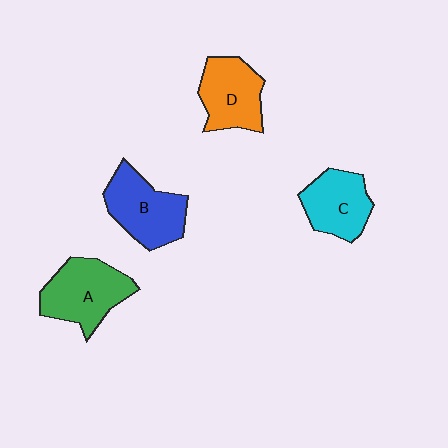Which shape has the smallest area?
Shape C (cyan).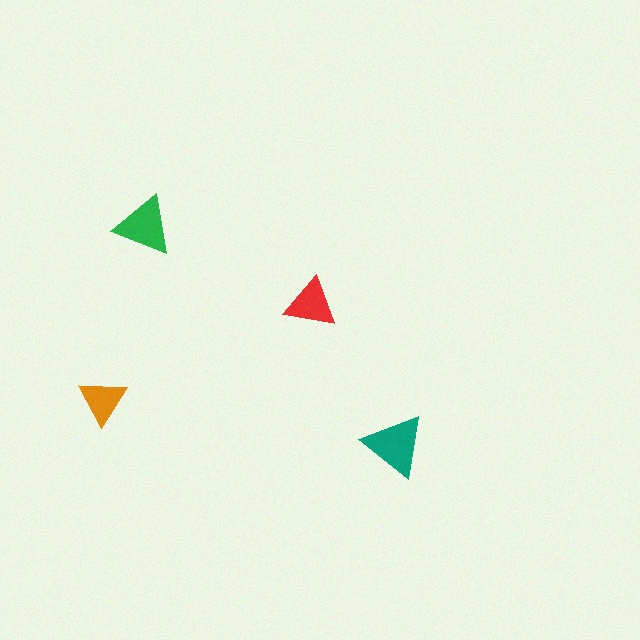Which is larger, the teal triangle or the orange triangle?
The teal one.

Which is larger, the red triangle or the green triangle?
The green one.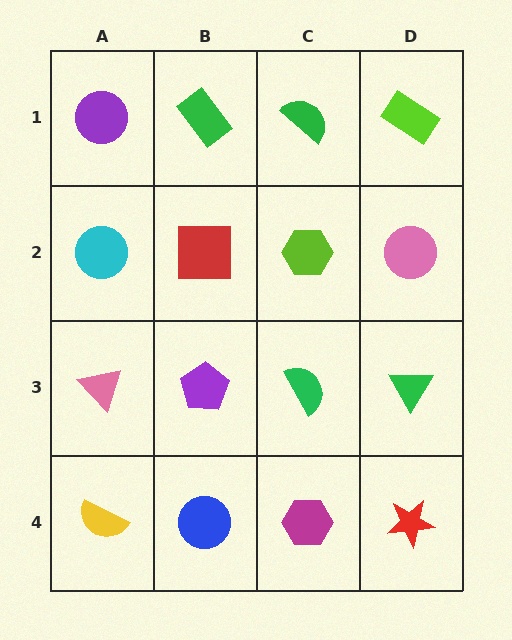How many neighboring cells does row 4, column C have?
3.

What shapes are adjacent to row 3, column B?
A red square (row 2, column B), a blue circle (row 4, column B), a pink triangle (row 3, column A), a green semicircle (row 3, column C).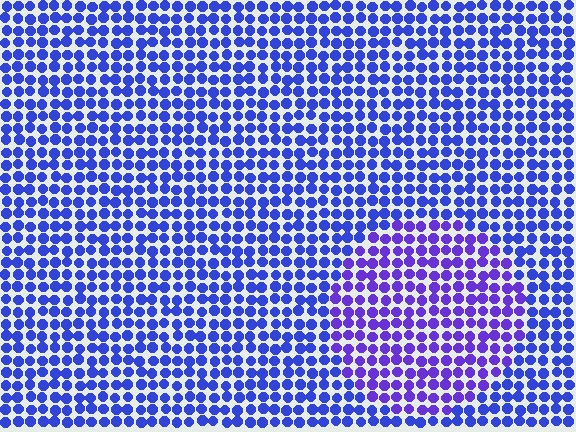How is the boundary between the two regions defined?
The boundary is defined purely by a slight shift in hue (about 26 degrees). Spacing, size, and orientation are identical on both sides.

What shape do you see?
I see a circle.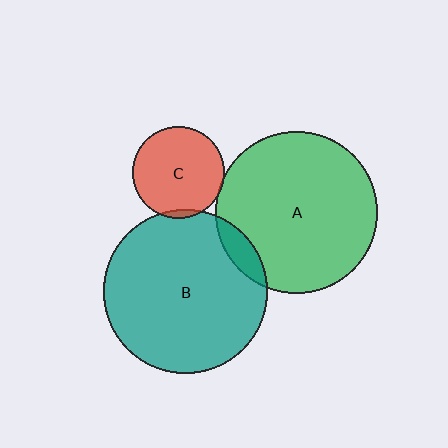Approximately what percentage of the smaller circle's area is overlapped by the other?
Approximately 5%.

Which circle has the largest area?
Circle B (teal).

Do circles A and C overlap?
Yes.